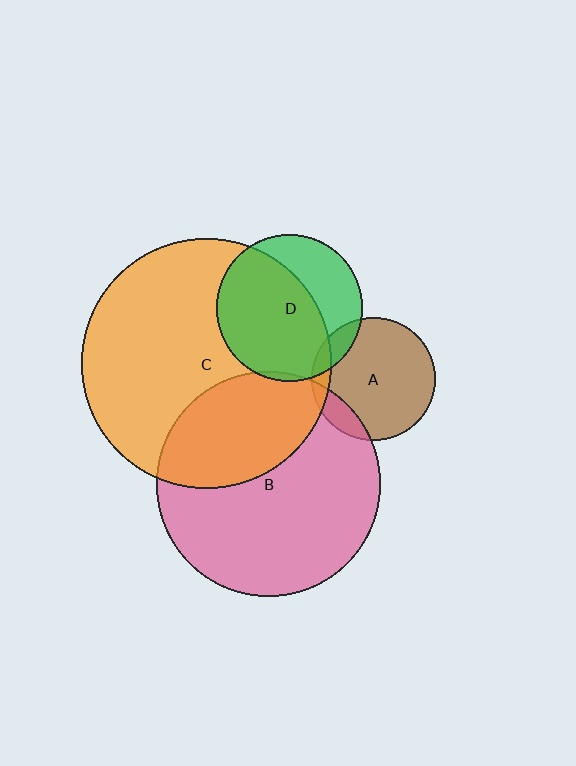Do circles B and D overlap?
Yes.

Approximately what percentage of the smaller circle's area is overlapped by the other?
Approximately 5%.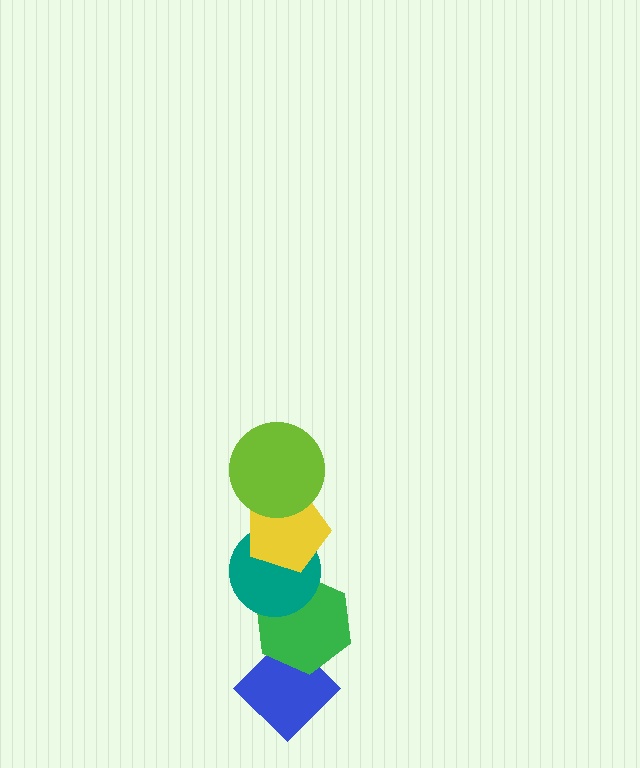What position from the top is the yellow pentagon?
The yellow pentagon is 2nd from the top.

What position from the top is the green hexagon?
The green hexagon is 4th from the top.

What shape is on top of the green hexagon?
The teal circle is on top of the green hexagon.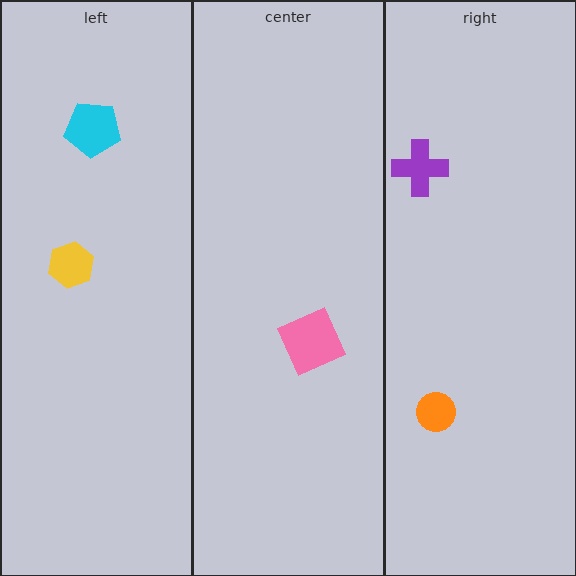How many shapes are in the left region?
2.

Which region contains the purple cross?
The right region.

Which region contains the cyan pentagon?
The left region.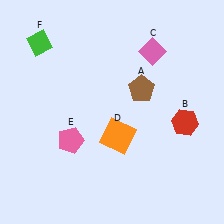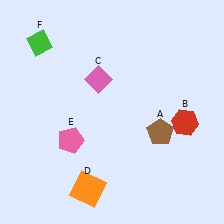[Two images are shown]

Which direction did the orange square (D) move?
The orange square (D) moved down.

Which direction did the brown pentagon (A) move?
The brown pentagon (A) moved down.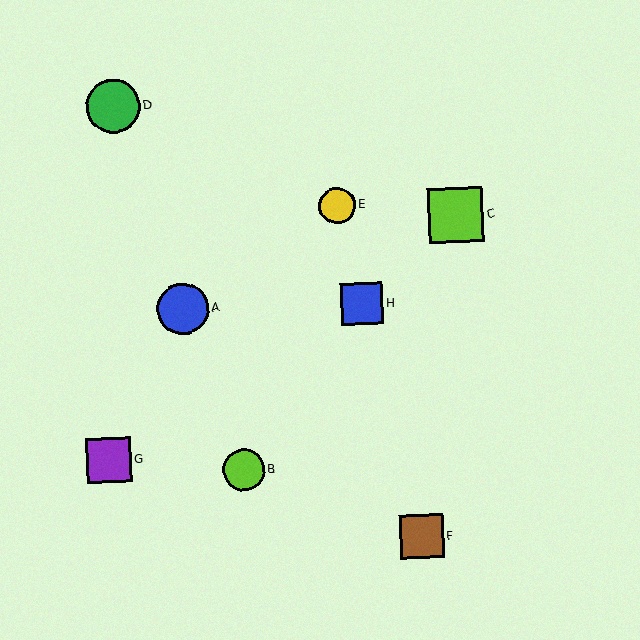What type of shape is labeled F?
Shape F is a brown square.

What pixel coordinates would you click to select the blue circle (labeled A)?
Click at (183, 309) to select the blue circle A.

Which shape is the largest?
The lime square (labeled C) is the largest.